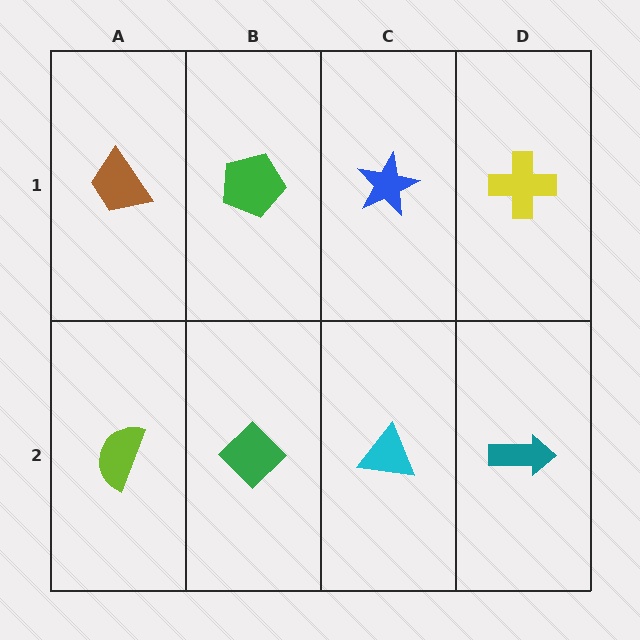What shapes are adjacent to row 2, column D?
A yellow cross (row 1, column D), a cyan triangle (row 2, column C).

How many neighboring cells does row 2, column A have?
2.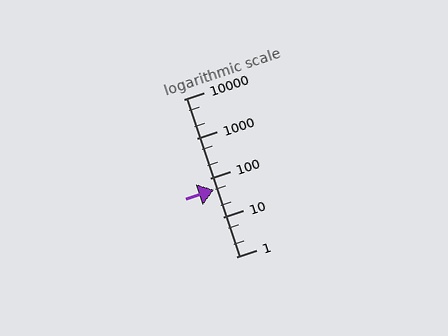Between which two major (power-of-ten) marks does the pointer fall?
The pointer is between 10 and 100.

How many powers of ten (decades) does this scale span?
The scale spans 4 decades, from 1 to 10000.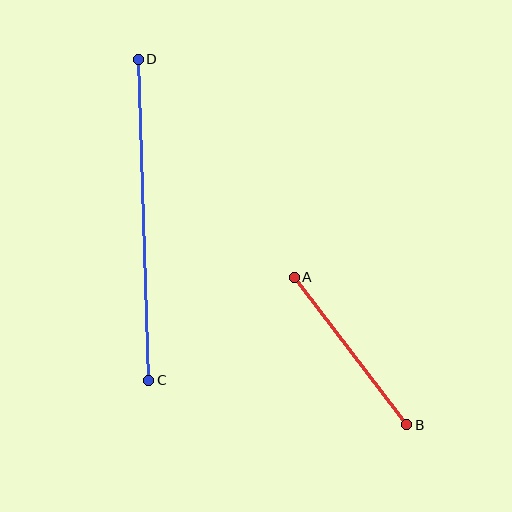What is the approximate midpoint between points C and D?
The midpoint is at approximately (143, 220) pixels.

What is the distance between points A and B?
The distance is approximately 186 pixels.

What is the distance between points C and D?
The distance is approximately 321 pixels.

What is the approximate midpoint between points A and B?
The midpoint is at approximately (350, 351) pixels.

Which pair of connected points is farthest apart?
Points C and D are farthest apart.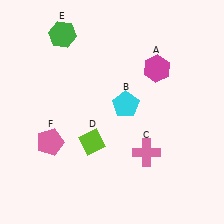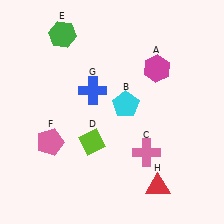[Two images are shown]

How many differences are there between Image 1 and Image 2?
There are 2 differences between the two images.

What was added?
A blue cross (G), a red triangle (H) were added in Image 2.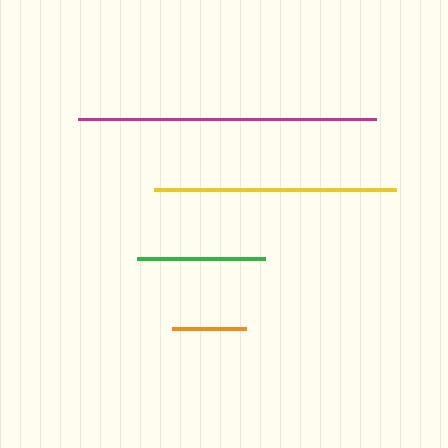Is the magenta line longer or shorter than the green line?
The magenta line is longer than the green line.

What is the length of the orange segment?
The orange segment is approximately 74 pixels long.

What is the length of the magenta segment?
The magenta segment is approximately 298 pixels long.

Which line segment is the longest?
The magenta line is the longest at approximately 298 pixels.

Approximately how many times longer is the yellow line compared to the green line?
The yellow line is approximately 1.9 times the length of the green line.